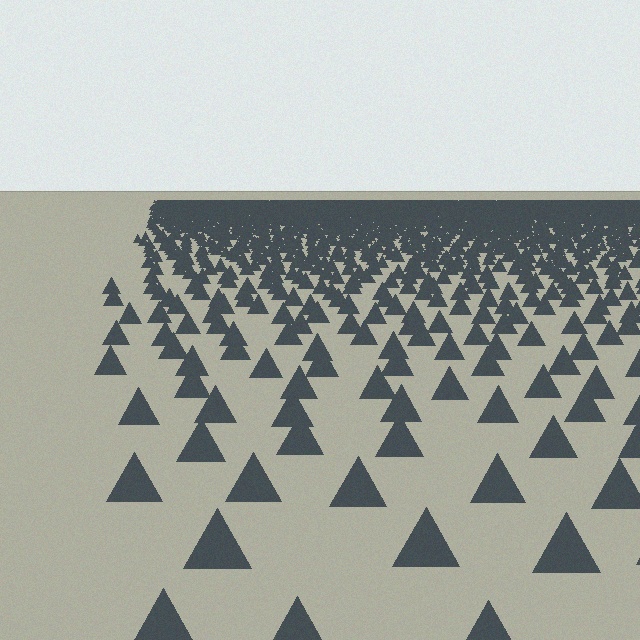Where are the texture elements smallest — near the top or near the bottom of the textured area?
Near the top.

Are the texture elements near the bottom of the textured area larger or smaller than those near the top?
Larger. Near the bottom, elements are closer to the viewer and appear at a bigger on-screen size.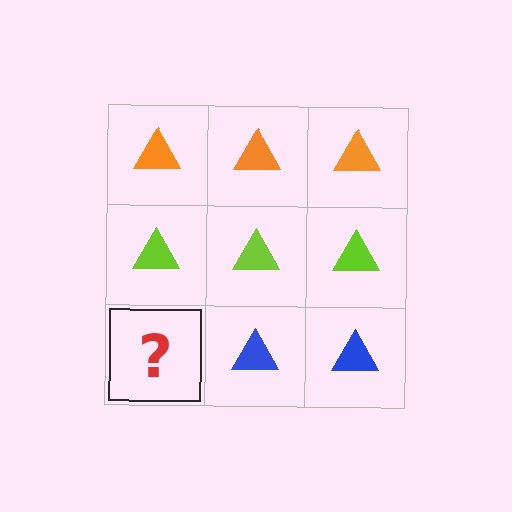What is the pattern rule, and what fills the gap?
The rule is that each row has a consistent color. The gap should be filled with a blue triangle.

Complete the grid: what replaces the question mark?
The question mark should be replaced with a blue triangle.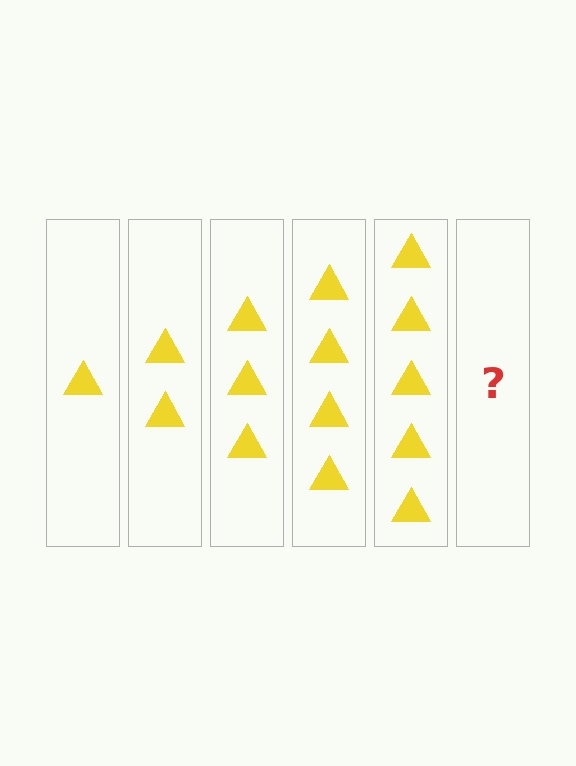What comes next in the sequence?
The next element should be 6 triangles.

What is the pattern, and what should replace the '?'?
The pattern is that each step adds one more triangle. The '?' should be 6 triangles.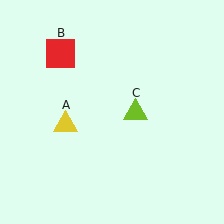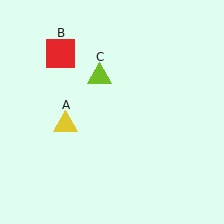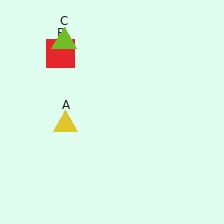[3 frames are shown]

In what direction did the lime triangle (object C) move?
The lime triangle (object C) moved up and to the left.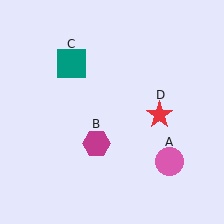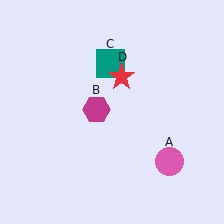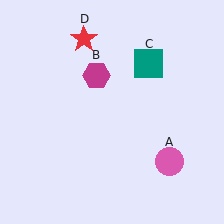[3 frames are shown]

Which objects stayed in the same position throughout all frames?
Pink circle (object A) remained stationary.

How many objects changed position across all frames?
3 objects changed position: magenta hexagon (object B), teal square (object C), red star (object D).